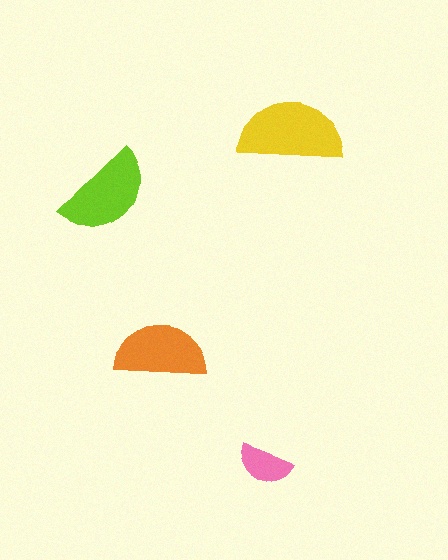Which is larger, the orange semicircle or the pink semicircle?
The orange one.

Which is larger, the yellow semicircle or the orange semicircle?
The yellow one.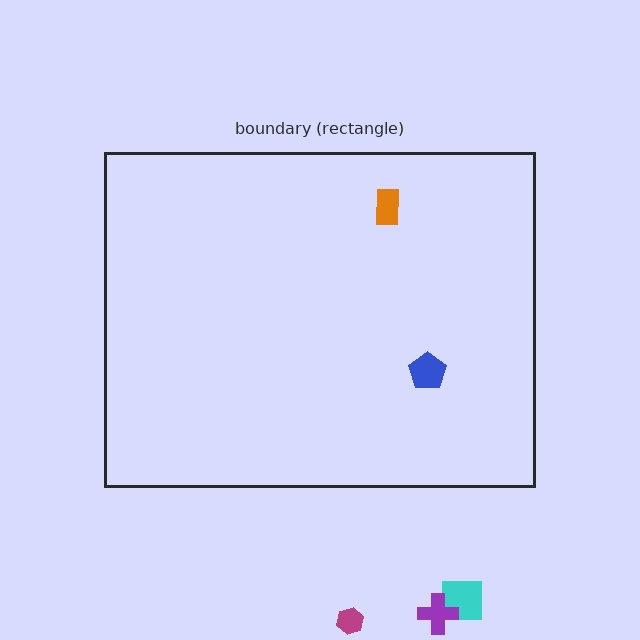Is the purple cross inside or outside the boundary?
Outside.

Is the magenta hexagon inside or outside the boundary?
Outside.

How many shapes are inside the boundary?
2 inside, 3 outside.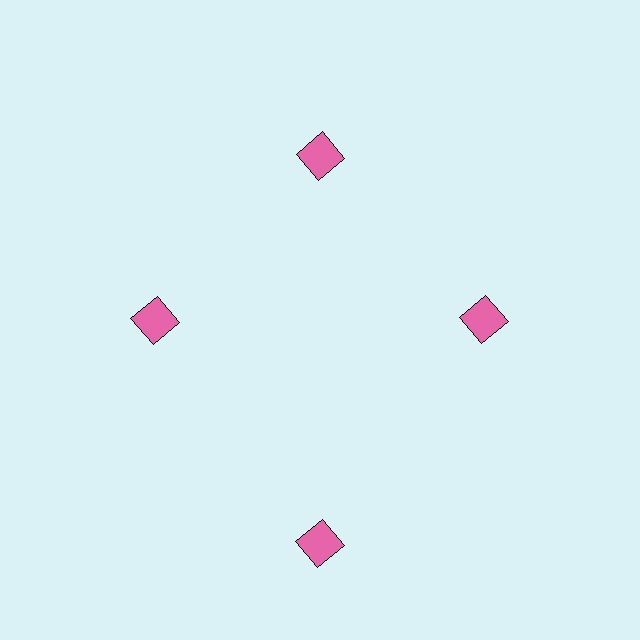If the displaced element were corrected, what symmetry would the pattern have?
It would have 4-fold rotational symmetry — the pattern would map onto itself every 90 degrees.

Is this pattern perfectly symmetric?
No. The 4 pink diamonds are arranged in a ring, but one element near the 6 o'clock position is pushed outward from the center, breaking the 4-fold rotational symmetry.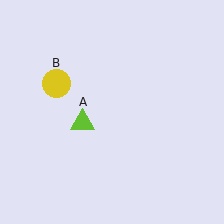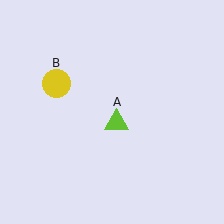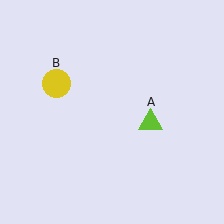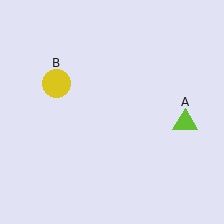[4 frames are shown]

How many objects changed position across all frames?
1 object changed position: lime triangle (object A).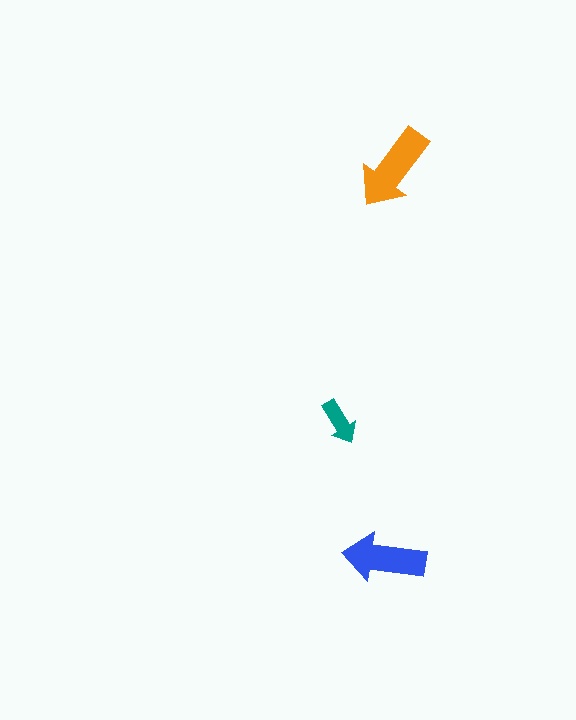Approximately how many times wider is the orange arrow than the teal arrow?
About 2 times wider.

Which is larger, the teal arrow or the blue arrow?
The blue one.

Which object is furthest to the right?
The orange arrow is rightmost.